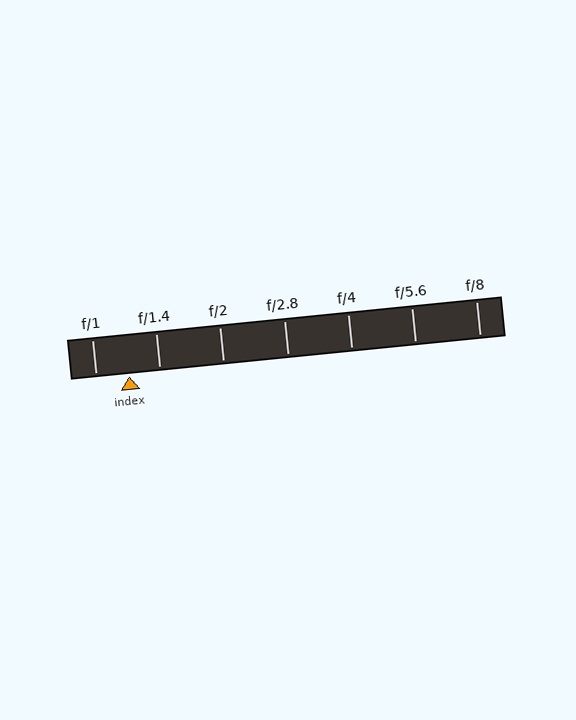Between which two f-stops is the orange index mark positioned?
The index mark is between f/1 and f/1.4.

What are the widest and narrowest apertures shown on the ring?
The widest aperture shown is f/1 and the narrowest is f/8.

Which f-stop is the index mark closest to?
The index mark is closest to f/1.4.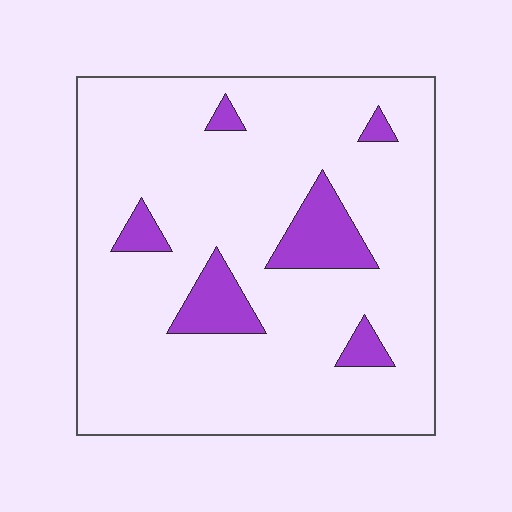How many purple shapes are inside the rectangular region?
6.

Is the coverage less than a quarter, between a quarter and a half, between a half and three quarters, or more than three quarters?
Less than a quarter.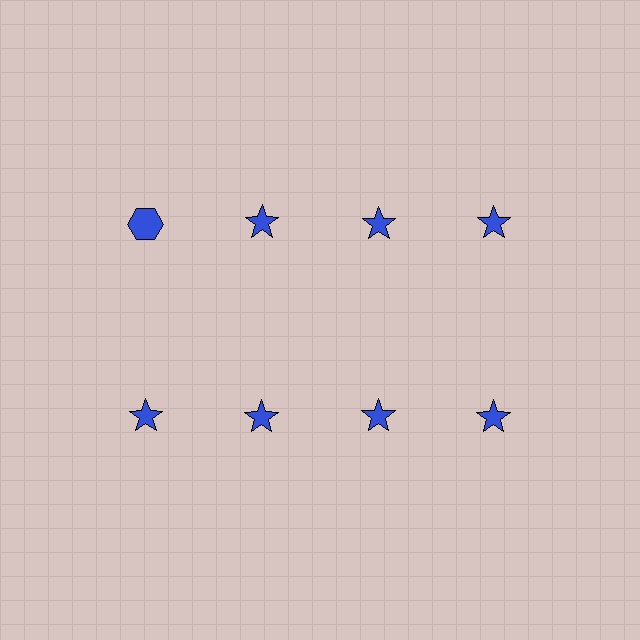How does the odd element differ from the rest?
It has a different shape: hexagon instead of star.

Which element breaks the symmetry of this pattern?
The blue hexagon in the top row, leftmost column breaks the symmetry. All other shapes are blue stars.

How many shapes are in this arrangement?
There are 8 shapes arranged in a grid pattern.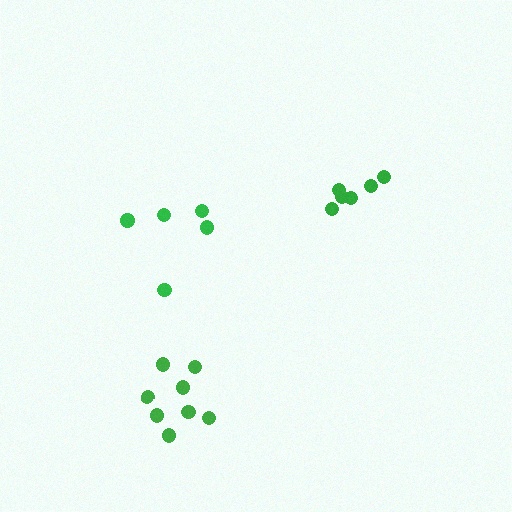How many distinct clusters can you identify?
There are 3 distinct clusters.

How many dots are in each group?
Group 1: 5 dots, Group 2: 6 dots, Group 3: 8 dots (19 total).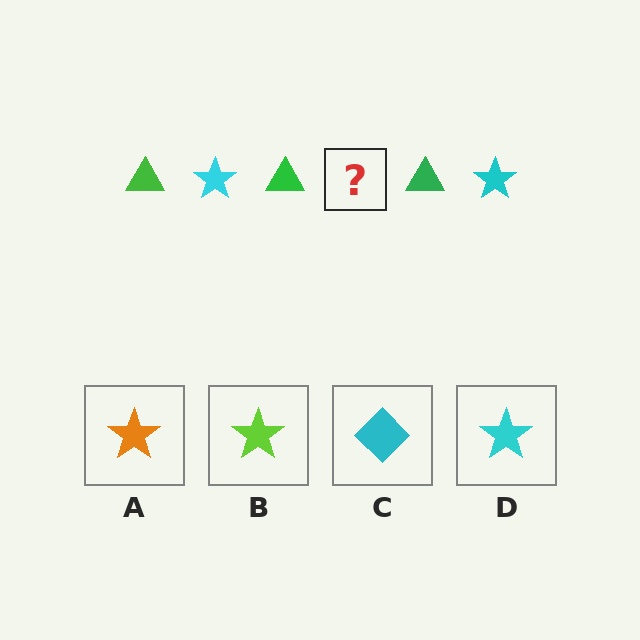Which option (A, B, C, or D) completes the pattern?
D.